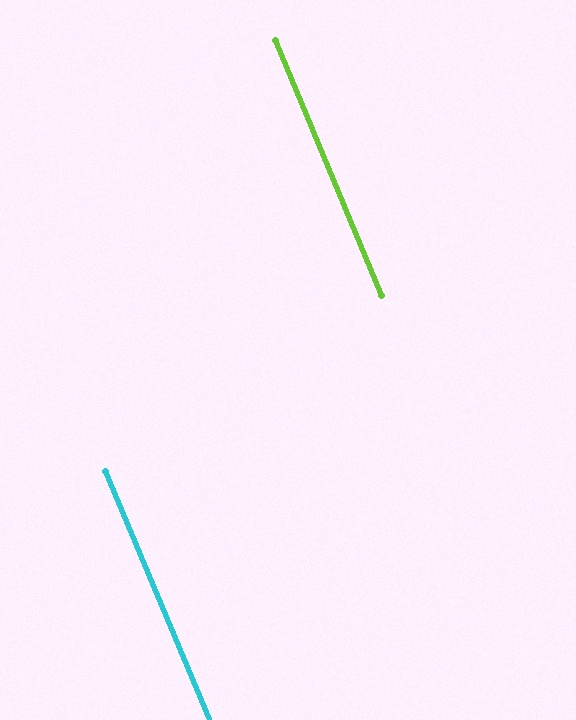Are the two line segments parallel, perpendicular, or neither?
Parallel — their directions differ by only 0.0°.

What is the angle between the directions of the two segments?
Approximately 0 degrees.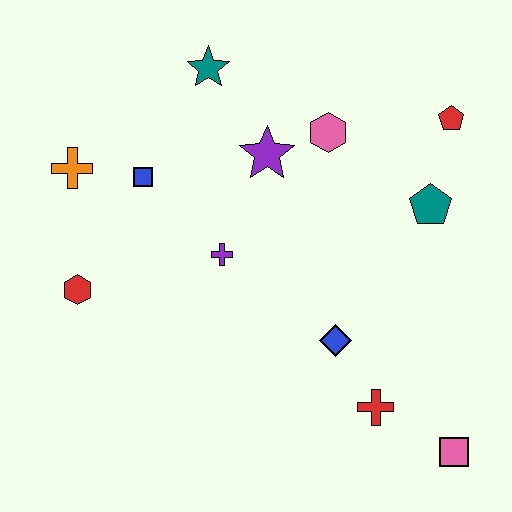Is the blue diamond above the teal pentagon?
No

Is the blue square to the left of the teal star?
Yes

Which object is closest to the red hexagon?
The orange cross is closest to the red hexagon.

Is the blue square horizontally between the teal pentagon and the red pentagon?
No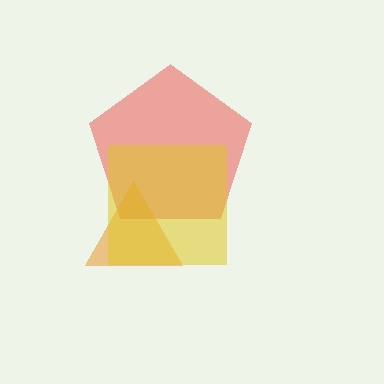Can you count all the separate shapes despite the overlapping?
Yes, there are 3 separate shapes.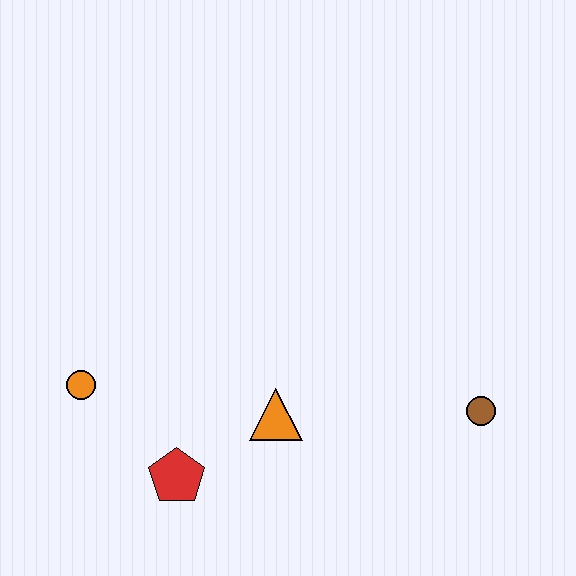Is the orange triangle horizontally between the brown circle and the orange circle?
Yes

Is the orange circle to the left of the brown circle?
Yes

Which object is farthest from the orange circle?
The brown circle is farthest from the orange circle.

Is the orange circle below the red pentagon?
No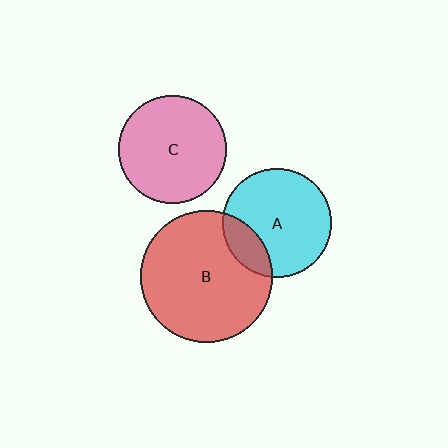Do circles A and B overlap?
Yes.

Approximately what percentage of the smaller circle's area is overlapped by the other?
Approximately 20%.